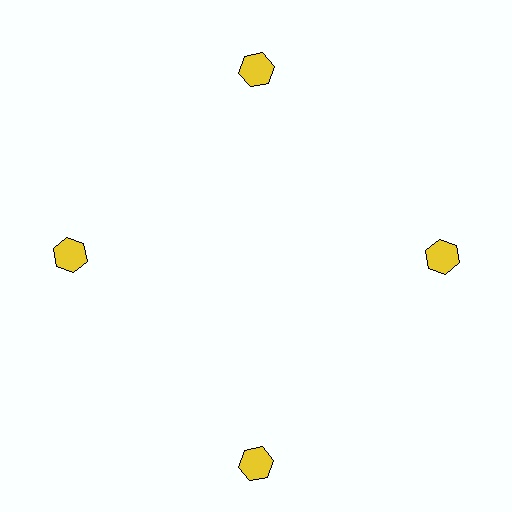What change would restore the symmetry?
The symmetry would be restored by moving it inward, back onto the ring so that all 4 hexagons sit at equal angles and equal distance from the center.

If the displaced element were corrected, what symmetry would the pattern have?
It would have 4-fold rotational symmetry — the pattern would map onto itself every 90 degrees.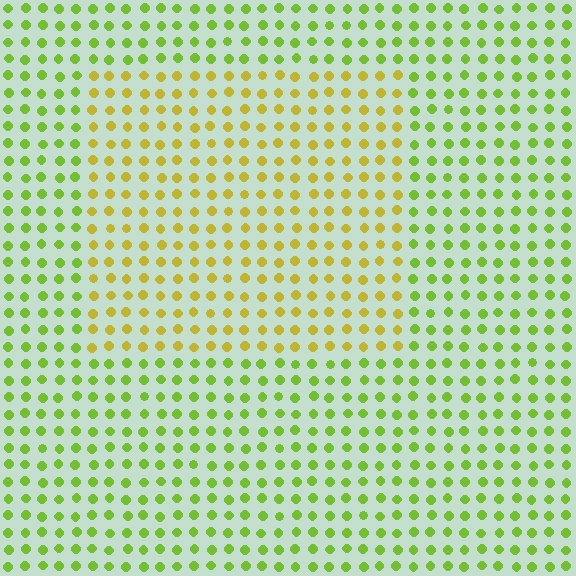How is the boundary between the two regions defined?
The boundary is defined purely by a slight shift in hue (about 37 degrees). Spacing, size, and orientation are identical on both sides.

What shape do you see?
I see a rectangle.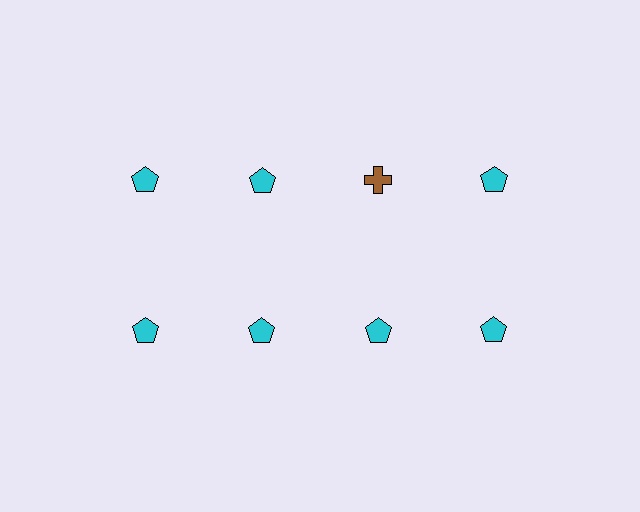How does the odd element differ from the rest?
It differs in both color (brown instead of cyan) and shape (cross instead of pentagon).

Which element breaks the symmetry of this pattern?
The brown cross in the top row, center column breaks the symmetry. All other shapes are cyan pentagons.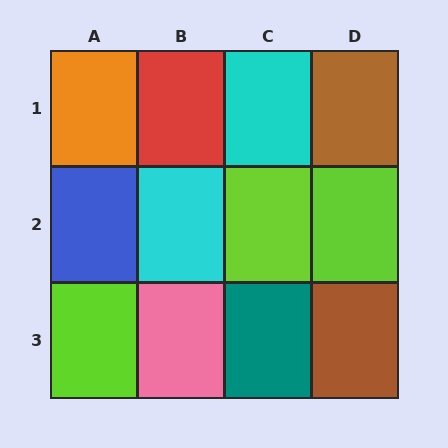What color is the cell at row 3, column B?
Pink.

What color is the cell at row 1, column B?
Red.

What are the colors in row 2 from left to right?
Blue, cyan, lime, lime.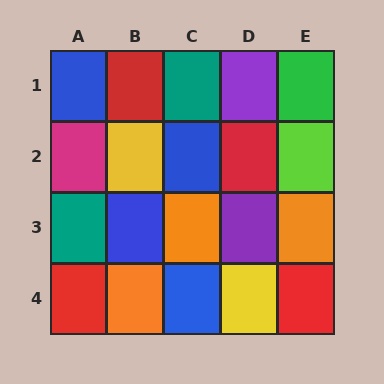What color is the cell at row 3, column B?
Blue.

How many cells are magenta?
1 cell is magenta.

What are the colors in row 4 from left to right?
Red, orange, blue, yellow, red.